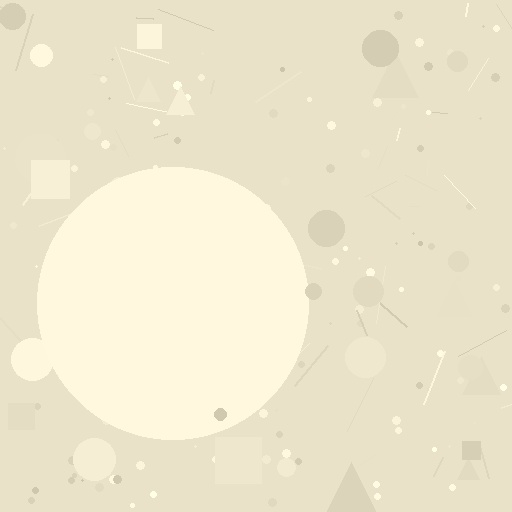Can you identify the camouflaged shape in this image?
The camouflaged shape is a circle.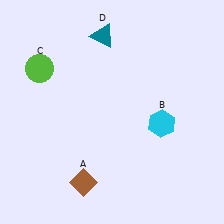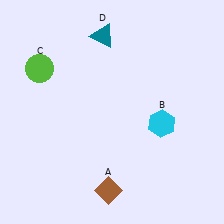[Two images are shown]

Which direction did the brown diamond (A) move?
The brown diamond (A) moved right.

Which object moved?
The brown diamond (A) moved right.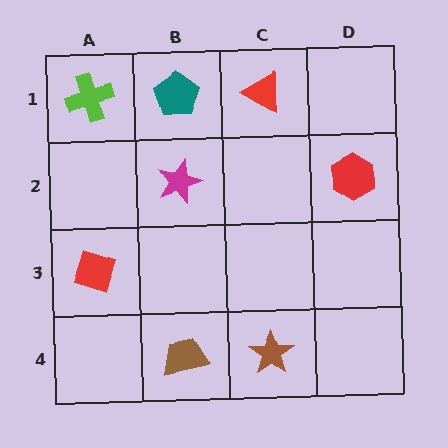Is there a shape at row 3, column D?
No, that cell is empty.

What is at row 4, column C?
A brown star.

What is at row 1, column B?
A teal pentagon.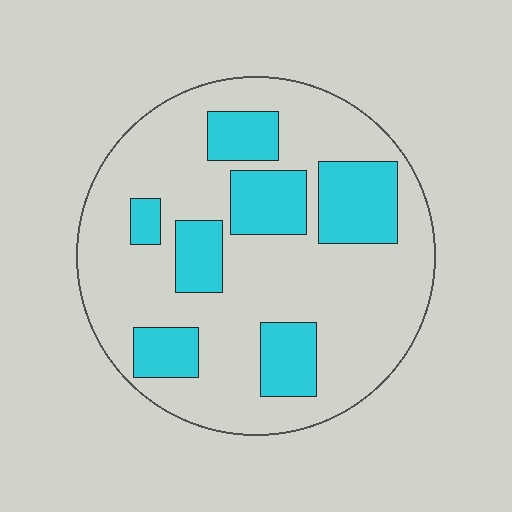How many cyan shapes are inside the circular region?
7.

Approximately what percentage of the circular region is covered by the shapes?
Approximately 25%.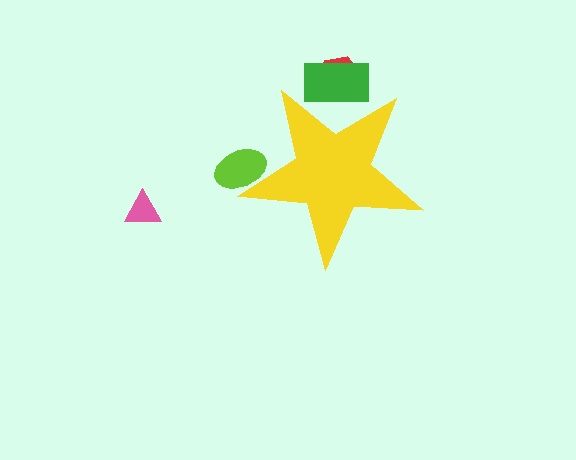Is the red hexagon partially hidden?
Yes, the red hexagon is partially hidden behind the yellow star.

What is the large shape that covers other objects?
A yellow star.